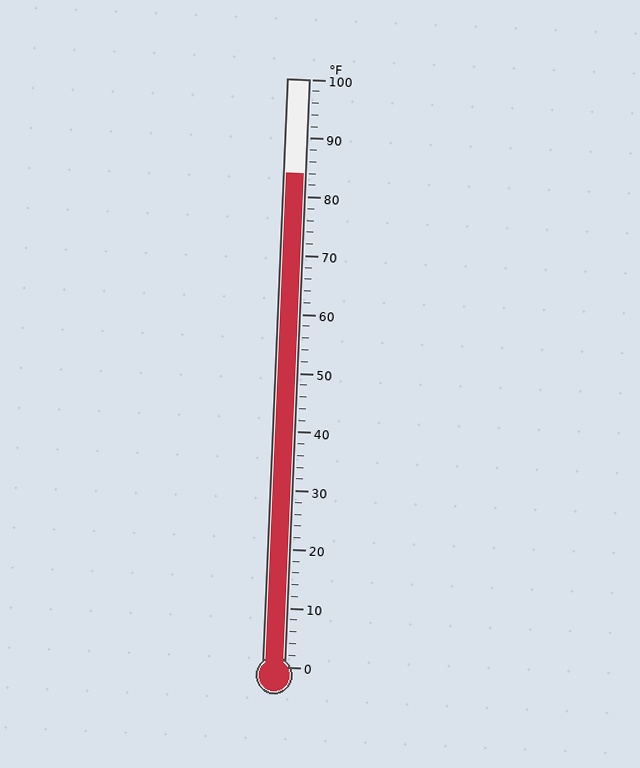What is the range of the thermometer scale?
The thermometer scale ranges from 0°F to 100°F.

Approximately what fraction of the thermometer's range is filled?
The thermometer is filled to approximately 85% of its range.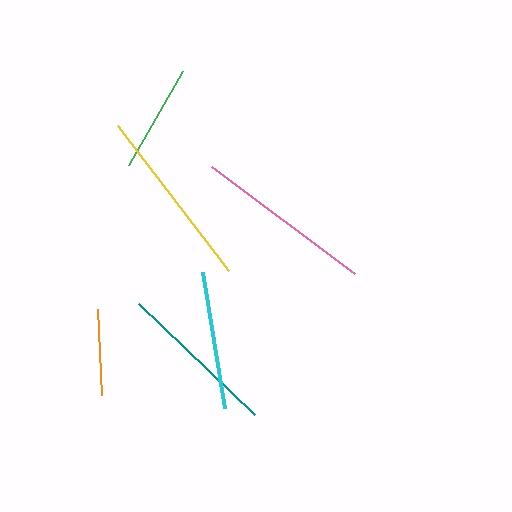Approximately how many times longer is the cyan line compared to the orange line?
The cyan line is approximately 1.6 times the length of the orange line.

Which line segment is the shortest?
The orange line is the shortest at approximately 86 pixels.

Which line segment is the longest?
The yellow line is the longest at approximately 182 pixels.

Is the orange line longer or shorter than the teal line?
The teal line is longer than the orange line.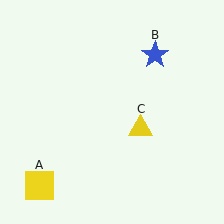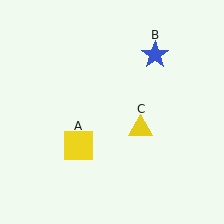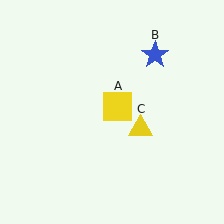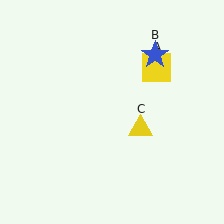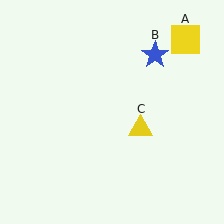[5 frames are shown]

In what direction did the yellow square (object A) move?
The yellow square (object A) moved up and to the right.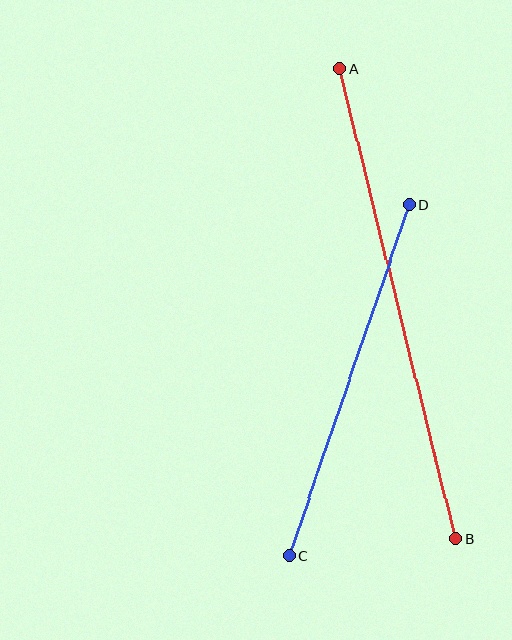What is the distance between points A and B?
The distance is approximately 484 pixels.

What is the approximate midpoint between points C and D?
The midpoint is at approximately (349, 380) pixels.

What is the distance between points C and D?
The distance is approximately 371 pixels.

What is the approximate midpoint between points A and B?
The midpoint is at approximately (398, 304) pixels.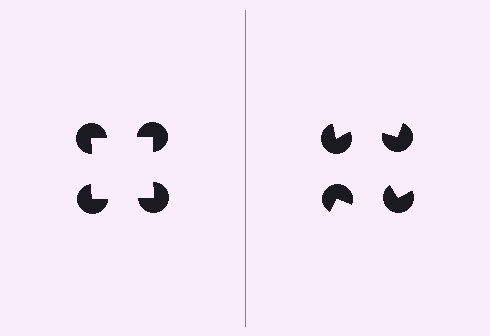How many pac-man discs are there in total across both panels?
8 — 4 on each side.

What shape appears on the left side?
An illusory square.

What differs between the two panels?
The pac-man discs are positioned identically on both sides; only the wedge orientations differ. On the left they align to a square; on the right they are misaligned.